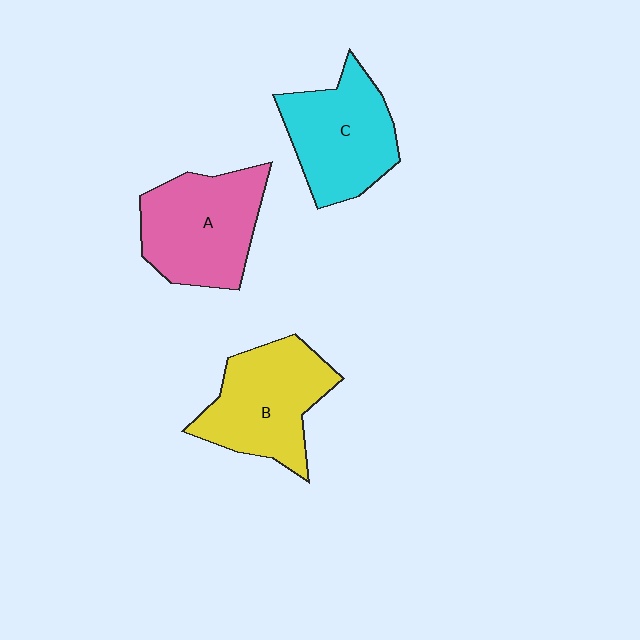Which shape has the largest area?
Shape A (pink).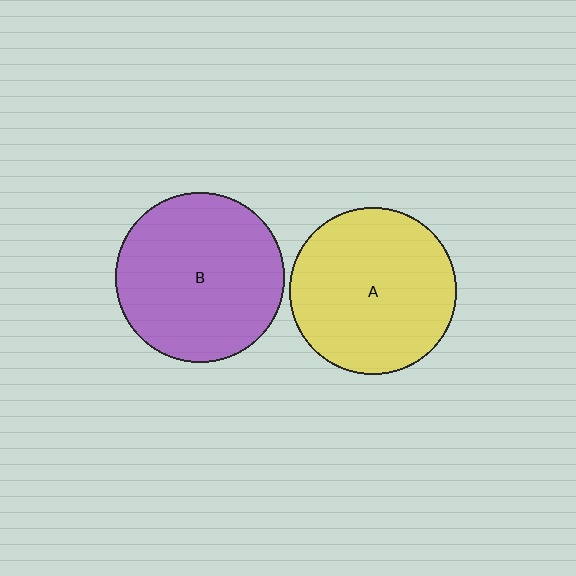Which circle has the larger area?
Circle B (purple).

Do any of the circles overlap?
No, none of the circles overlap.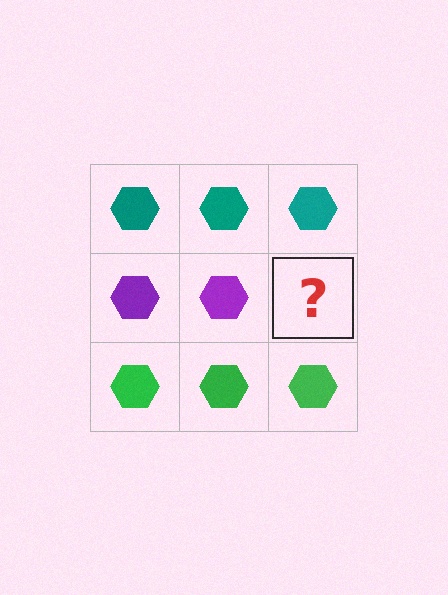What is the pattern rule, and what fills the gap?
The rule is that each row has a consistent color. The gap should be filled with a purple hexagon.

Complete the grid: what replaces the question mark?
The question mark should be replaced with a purple hexagon.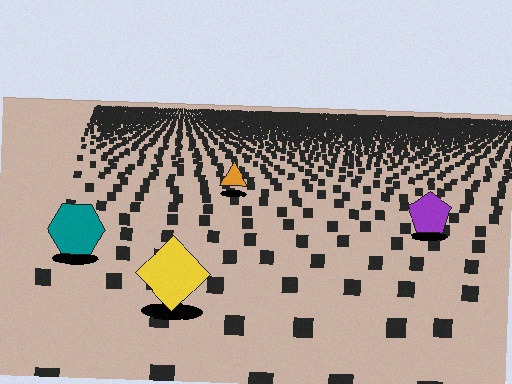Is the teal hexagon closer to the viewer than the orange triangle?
Yes. The teal hexagon is closer — you can tell from the texture gradient: the ground texture is coarser near it.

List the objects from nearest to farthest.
From nearest to farthest: the yellow diamond, the teal hexagon, the purple pentagon, the orange triangle.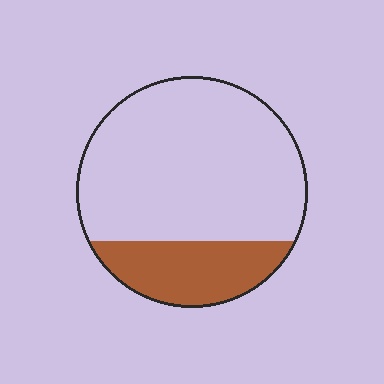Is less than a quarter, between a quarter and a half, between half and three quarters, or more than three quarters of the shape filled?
Less than a quarter.